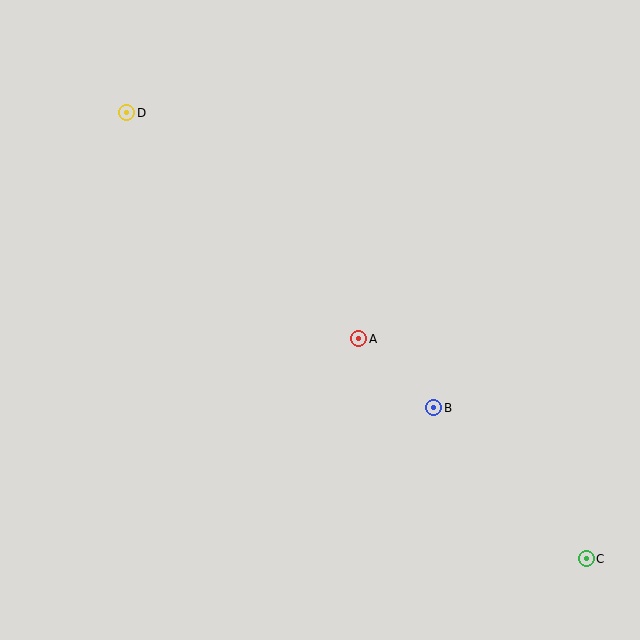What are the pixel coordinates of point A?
Point A is at (359, 339).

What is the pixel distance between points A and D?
The distance between A and D is 324 pixels.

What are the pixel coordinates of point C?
Point C is at (586, 559).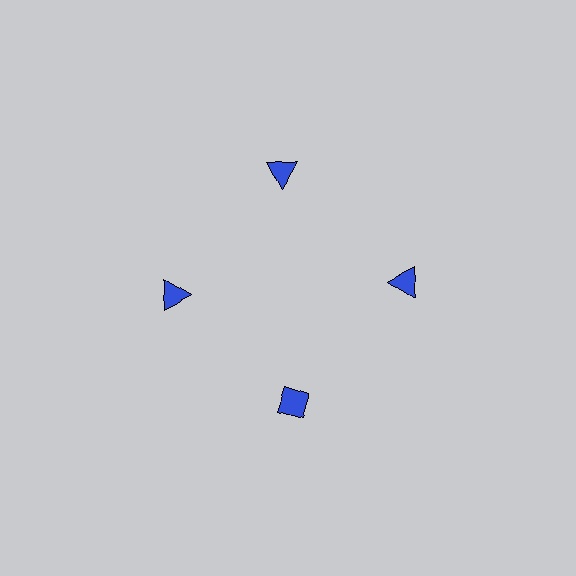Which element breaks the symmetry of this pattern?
The blue diamond at roughly the 6 o'clock position breaks the symmetry. All other shapes are blue triangles.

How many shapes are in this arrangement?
There are 4 shapes arranged in a ring pattern.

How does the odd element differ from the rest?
It has a different shape: diamond instead of triangle.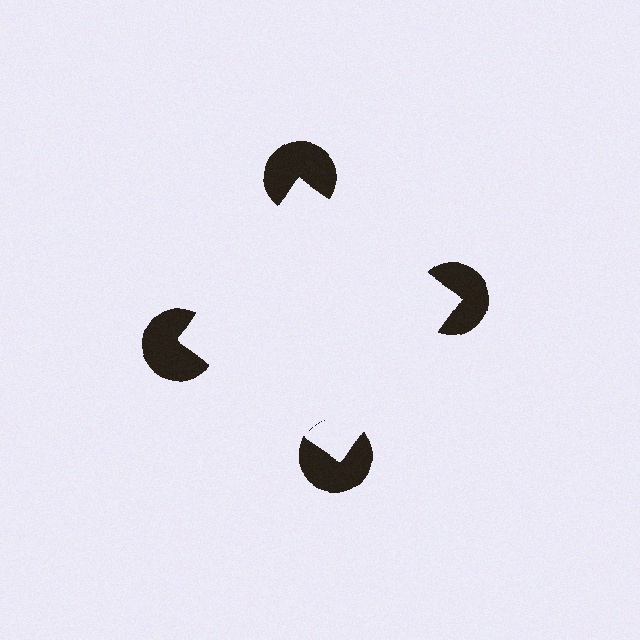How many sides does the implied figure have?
4 sides.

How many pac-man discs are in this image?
There are 4 — one at each vertex of the illusory square.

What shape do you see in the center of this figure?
An illusory square — its edges are inferred from the aligned wedge cuts in the pac-man discs, not physically drawn.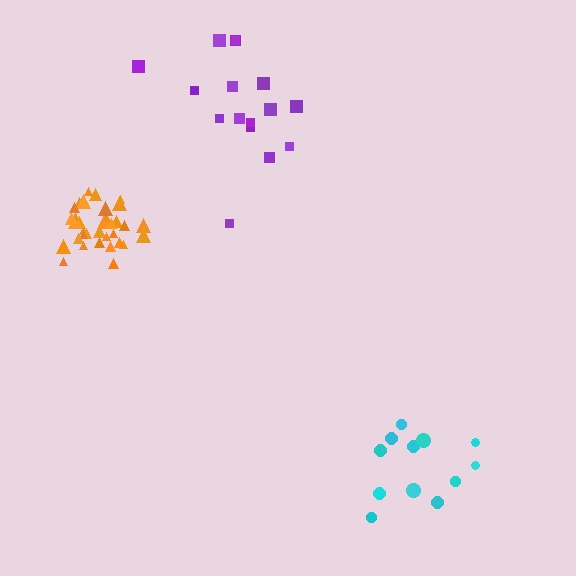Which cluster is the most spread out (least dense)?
Purple.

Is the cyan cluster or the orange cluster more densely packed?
Orange.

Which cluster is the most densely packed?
Orange.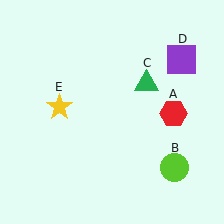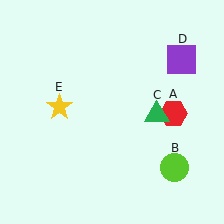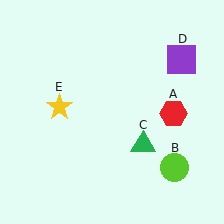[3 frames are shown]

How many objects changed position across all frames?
1 object changed position: green triangle (object C).